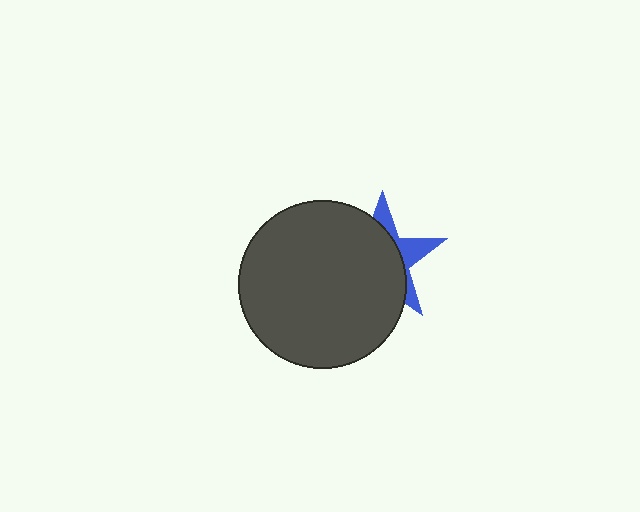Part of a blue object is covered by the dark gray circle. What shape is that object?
It is a star.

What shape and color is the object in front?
The object in front is a dark gray circle.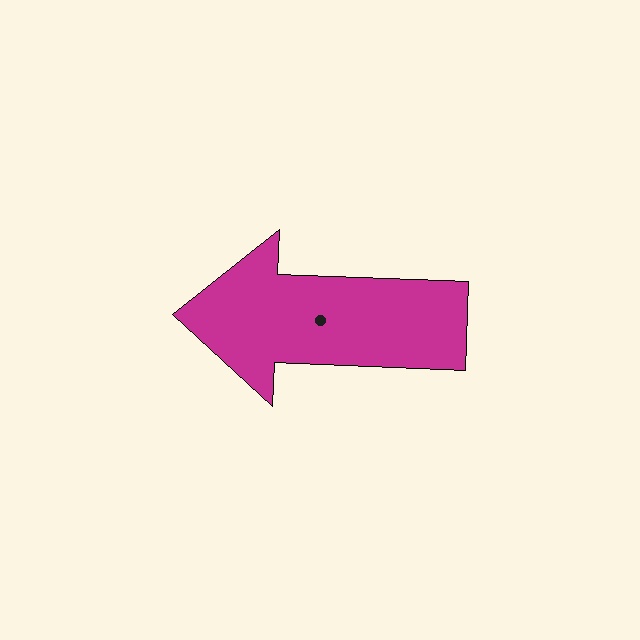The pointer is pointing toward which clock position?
Roughly 9 o'clock.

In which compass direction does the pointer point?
West.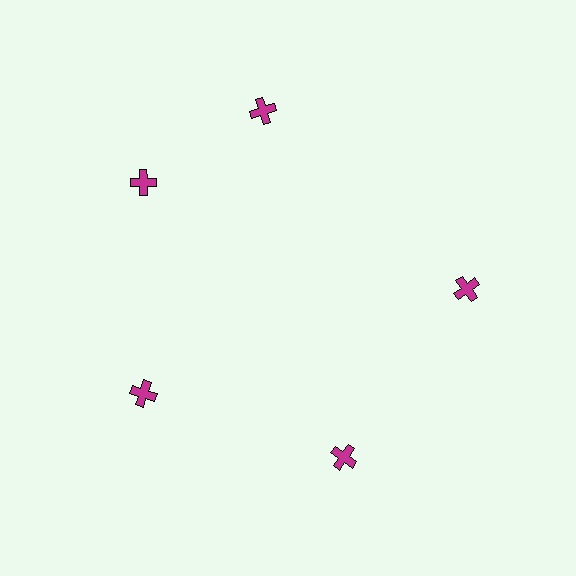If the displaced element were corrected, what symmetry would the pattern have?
It would have 5-fold rotational symmetry — the pattern would map onto itself every 72 degrees.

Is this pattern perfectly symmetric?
No. The 5 magenta crosses are arranged in a ring, but one element near the 1 o'clock position is rotated out of alignment along the ring, breaking the 5-fold rotational symmetry.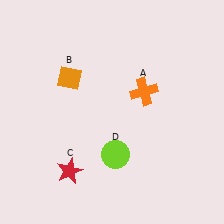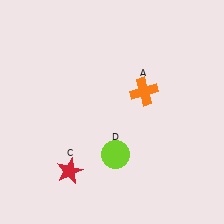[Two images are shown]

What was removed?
The orange diamond (B) was removed in Image 2.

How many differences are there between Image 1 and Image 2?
There is 1 difference between the two images.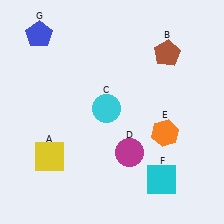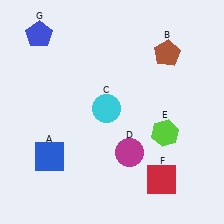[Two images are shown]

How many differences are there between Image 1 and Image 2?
There are 3 differences between the two images.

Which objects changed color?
A changed from yellow to blue. E changed from orange to lime. F changed from cyan to red.